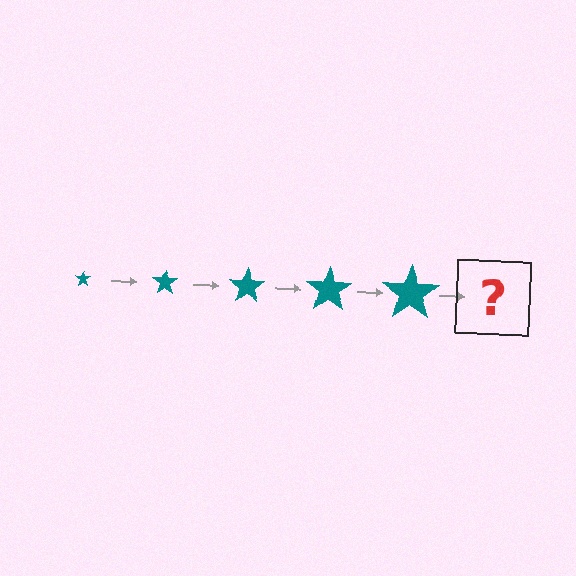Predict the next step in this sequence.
The next step is a teal star, larger than the previous one.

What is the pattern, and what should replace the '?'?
The pattern is that the star gets progressively larger each step. The '?' should be a teal star, larger than the previous one.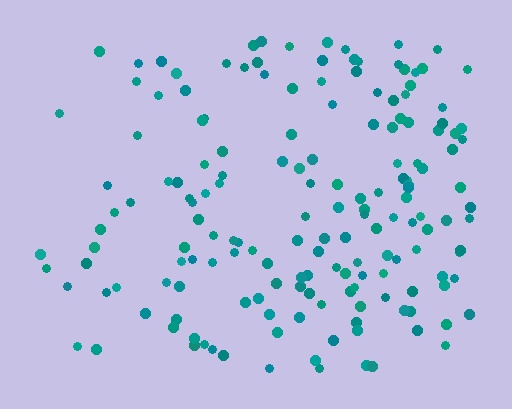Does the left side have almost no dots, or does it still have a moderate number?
Still a moderate number, just noticeably fewer than the right.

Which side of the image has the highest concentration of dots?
The right.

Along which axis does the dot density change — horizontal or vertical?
Horizontal.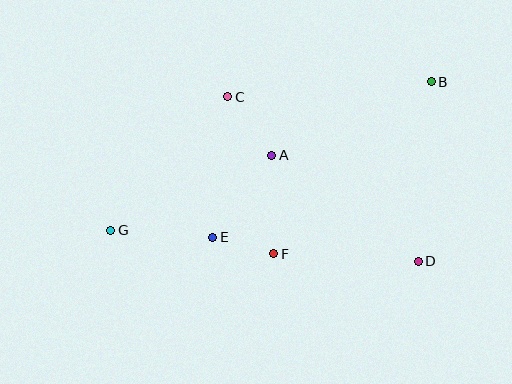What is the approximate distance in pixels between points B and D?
The distance between B and D is approximately 180 pixels.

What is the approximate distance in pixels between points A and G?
The distance between A and G is approximately 178 pixels.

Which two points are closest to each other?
Points E and F are closest to each other.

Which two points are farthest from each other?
Points B and G are farthest from each other.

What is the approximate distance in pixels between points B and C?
The distance between B and C is approximately 204 pixels.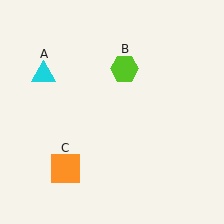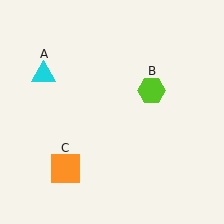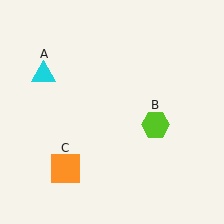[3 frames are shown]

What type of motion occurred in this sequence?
The lime hexagon (object B) rotated clockwise around the center of the scene.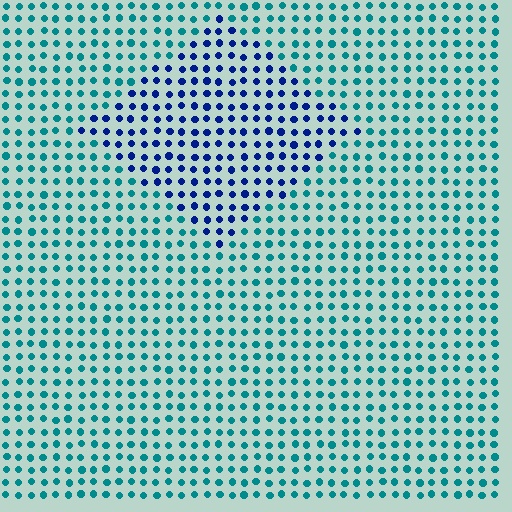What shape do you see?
I see a diamond.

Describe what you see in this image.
The image is filled with small teal elements in a uniform arrangement. A diamond-shaped region is visible where the elements are tinted to a slightly different hue, forming a subtle color boundary.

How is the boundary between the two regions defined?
The boundary is defined purely by a slight shift in hue (about 48 degrees). Spacing, size, and orientation are identical on both sides.